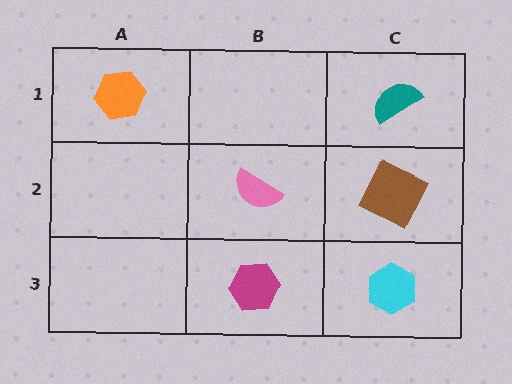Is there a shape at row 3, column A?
No, that cell is empty.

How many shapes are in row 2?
2 shapes.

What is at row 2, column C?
A brown square.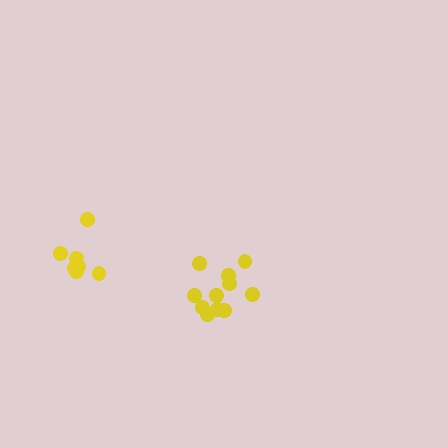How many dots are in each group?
Group 1: 11 dots, Group 2: 8 dots (19 total).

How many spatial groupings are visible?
There are 2 spatial groupings.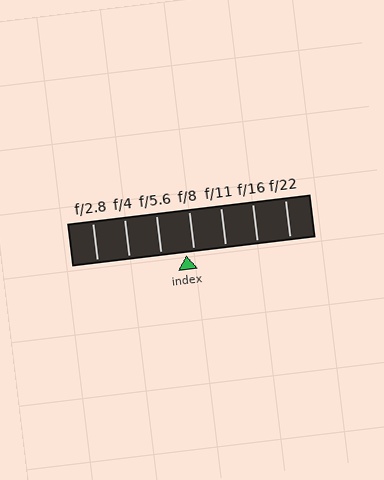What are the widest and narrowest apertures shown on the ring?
The widest aperture shown is f/2.8 and the narrowest is f/22.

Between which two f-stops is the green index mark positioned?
The index mark is between f/5.6 and f/8.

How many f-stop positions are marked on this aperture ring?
There are 7 f-stop positions marked.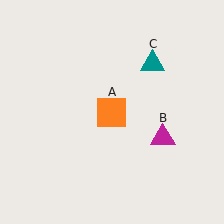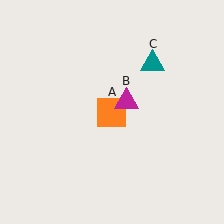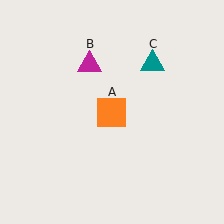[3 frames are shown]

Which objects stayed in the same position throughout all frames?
Orange square (object A) and teal triangle (object C) remained stationary.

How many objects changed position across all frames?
1 object changed position: magenta triangle (object B).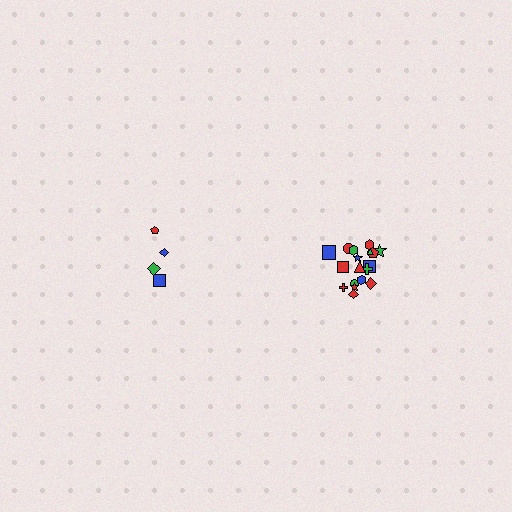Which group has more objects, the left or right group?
The right group.